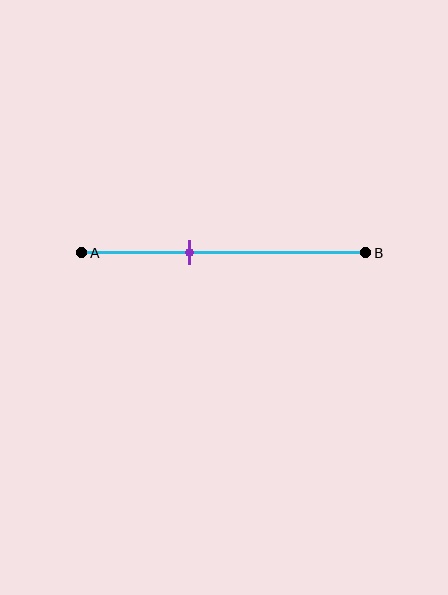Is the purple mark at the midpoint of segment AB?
No, the mark is at about 40% from A, not at the 50% midpoint.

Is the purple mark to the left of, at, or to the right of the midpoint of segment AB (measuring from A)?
The purple mark is to the left of the midpoint of segment AB.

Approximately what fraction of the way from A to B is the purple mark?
The purple mark is approximately 40% of the way from A to B.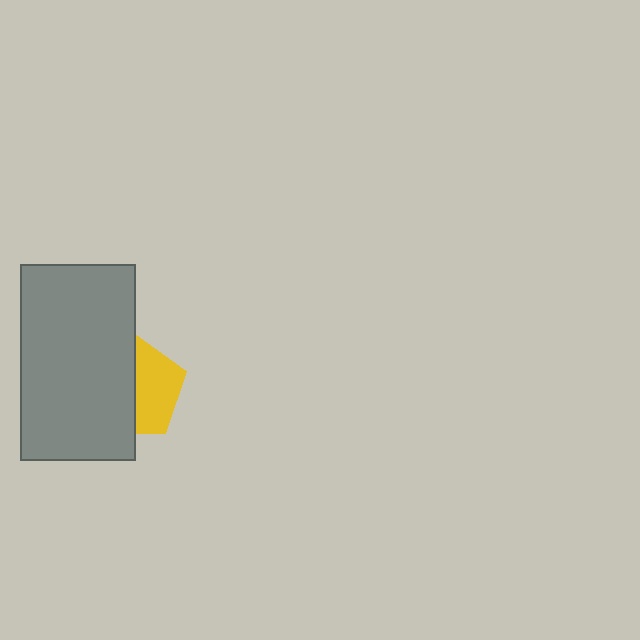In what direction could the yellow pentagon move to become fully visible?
The yellow pentagon could move right. That would shift it out from behind the gray rectangle entirely.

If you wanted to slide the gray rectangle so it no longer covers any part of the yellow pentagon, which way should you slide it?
Slide it left — that is the most direct way to separate the two shapes.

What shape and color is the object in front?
The object in front is a gray rectangle.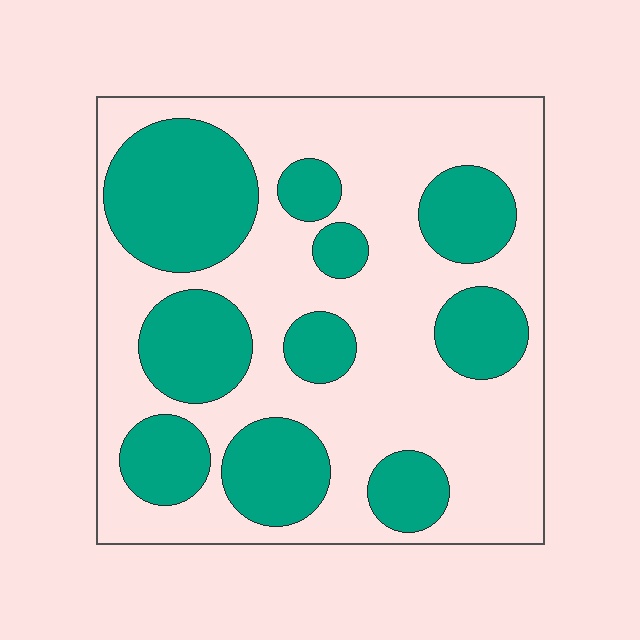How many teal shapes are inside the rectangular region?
10.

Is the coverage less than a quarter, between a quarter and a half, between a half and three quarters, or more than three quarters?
Between a quarter and a half.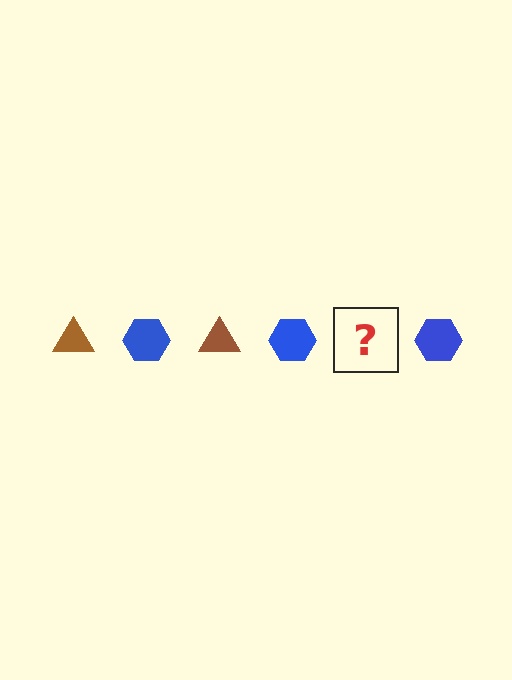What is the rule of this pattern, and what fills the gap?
The rule is that the pattern alternates between brown triangle and blue hexagon. The gap should be filled with a brown triangle.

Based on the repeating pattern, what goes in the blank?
The blank should be a brown triangle.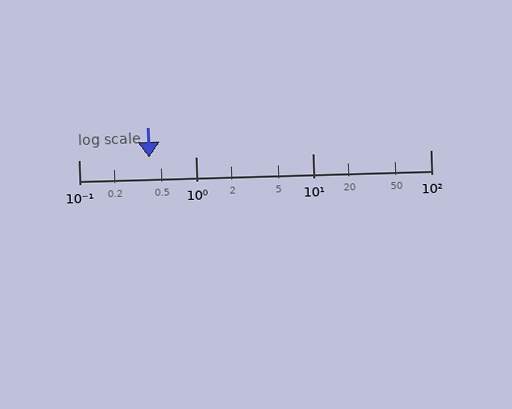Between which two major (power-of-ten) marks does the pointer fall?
The pointer is between 0.1 and 1.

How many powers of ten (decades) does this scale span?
The scale spans 3 decades, from 0.1 to 100.